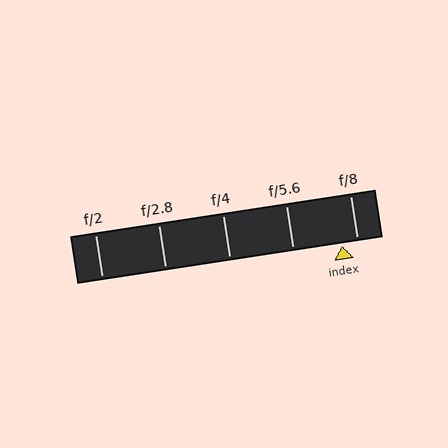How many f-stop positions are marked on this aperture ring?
There are 5 f-stop positions marked.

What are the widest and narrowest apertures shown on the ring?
The widest aperture shown is f/2 and the narrowest is f/8.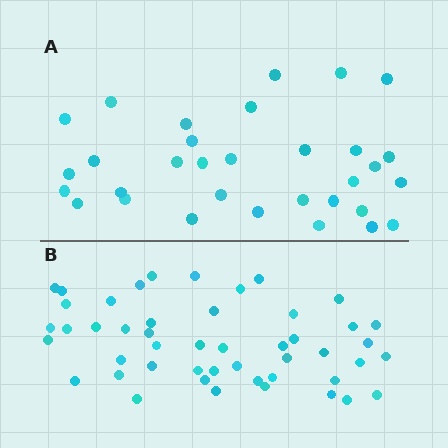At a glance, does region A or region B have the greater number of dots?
Region B (the bottom region) has more dots.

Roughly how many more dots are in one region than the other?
Region B has approximately 15 more dots than region A.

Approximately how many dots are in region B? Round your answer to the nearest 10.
About 50 dots. (The exact count is 48, which rounds to 50.)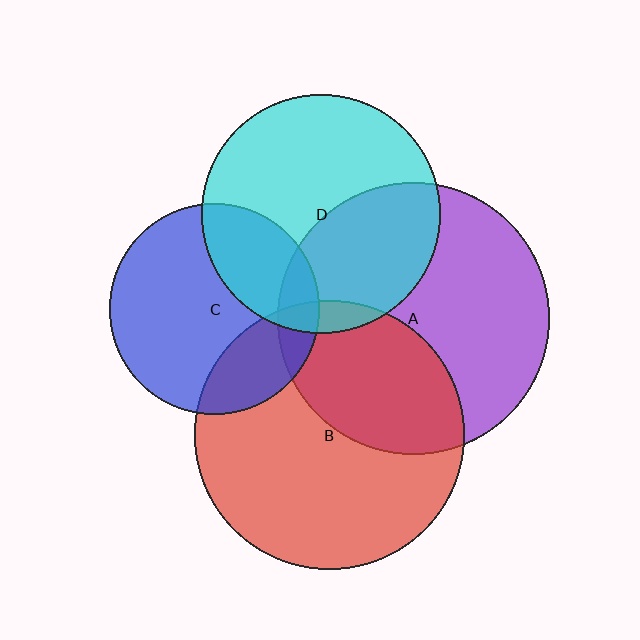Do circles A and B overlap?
Yes.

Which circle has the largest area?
Circle A (purple).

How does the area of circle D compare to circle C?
Approximately 1.3 times.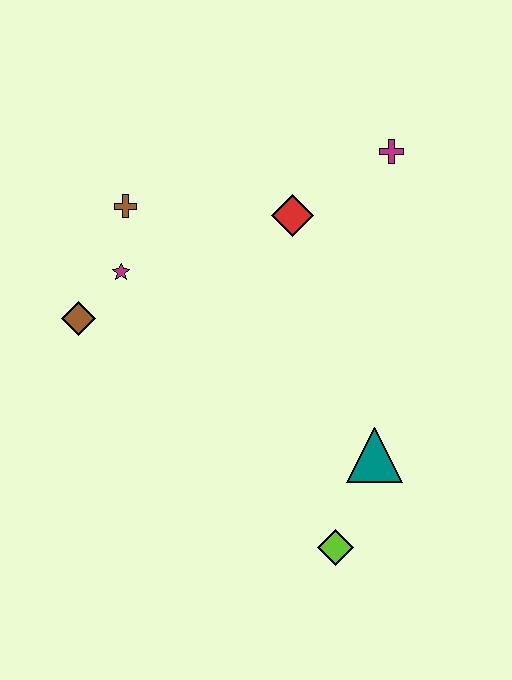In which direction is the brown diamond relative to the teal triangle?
The brown diamond is to the left of the teal triangle.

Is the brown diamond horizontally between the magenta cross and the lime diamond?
No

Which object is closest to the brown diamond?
The magenta star is closest to the brown diamond.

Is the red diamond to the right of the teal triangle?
No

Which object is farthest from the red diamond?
The lime diamond is farthest from the red diamond.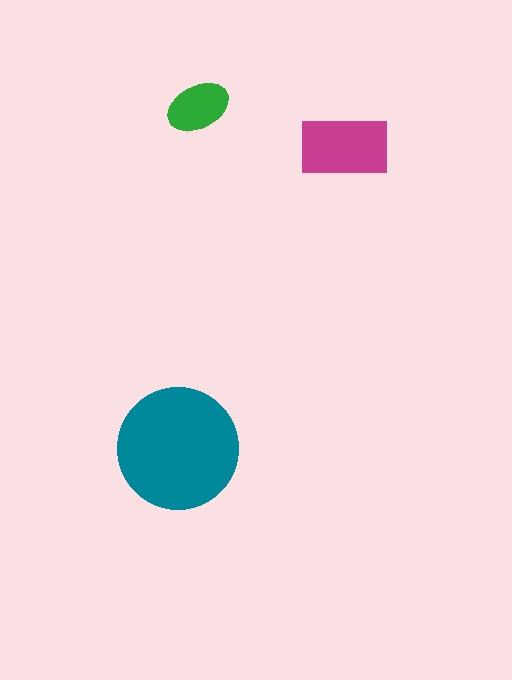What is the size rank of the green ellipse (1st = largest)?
3rd.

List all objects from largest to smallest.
The teal circle, the magenta rectangle, the green ellipse.